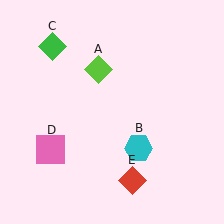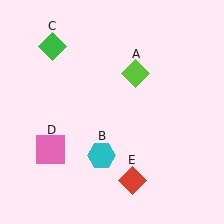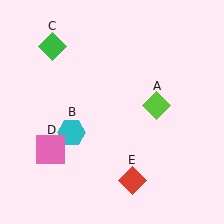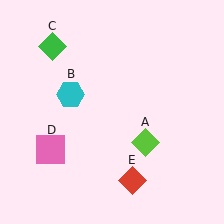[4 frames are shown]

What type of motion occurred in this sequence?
The lime diamond (object A), cyan hexagon (object B) rotated clockwise around the center of the scene.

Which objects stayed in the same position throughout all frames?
Green diamond (object C) and pink square (object D) and red diamond (object E) remained stationary.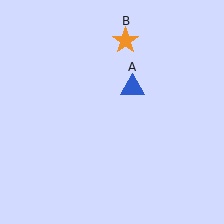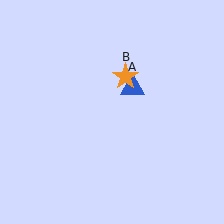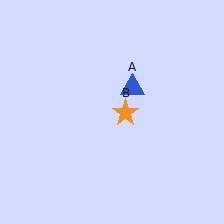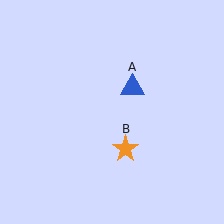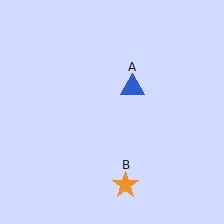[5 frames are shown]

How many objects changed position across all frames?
1 object changed position: orange star (object B).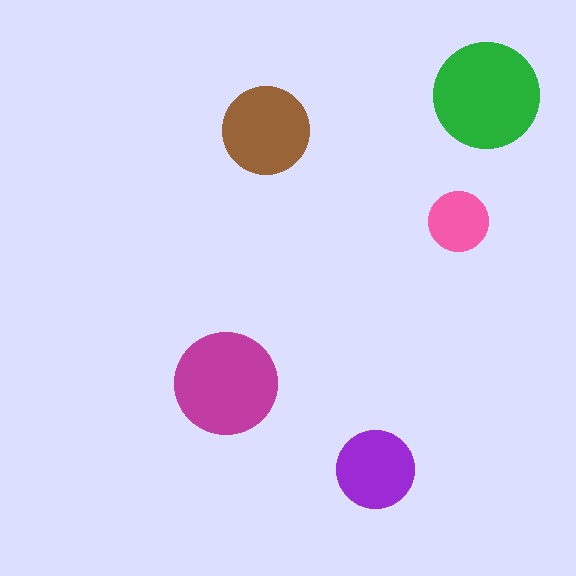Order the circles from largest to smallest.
the green one, the magenta one, the brown one, the purple one, the pink one.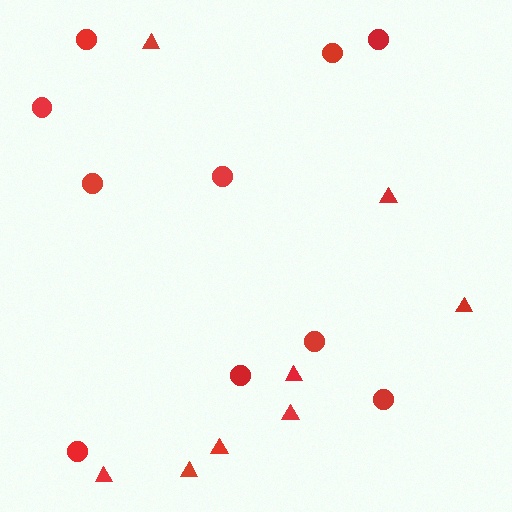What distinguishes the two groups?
There are 2 groups: one group of circles (10) and one group of triangles (8).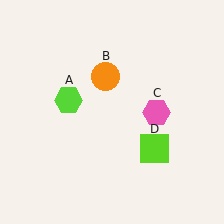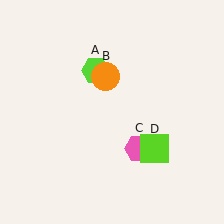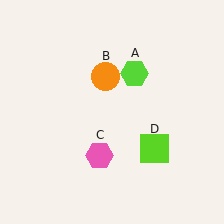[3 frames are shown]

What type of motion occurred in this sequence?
The lime hexagon (object A), pink hexagon (object C) rotated clockwise around the center of the scene.